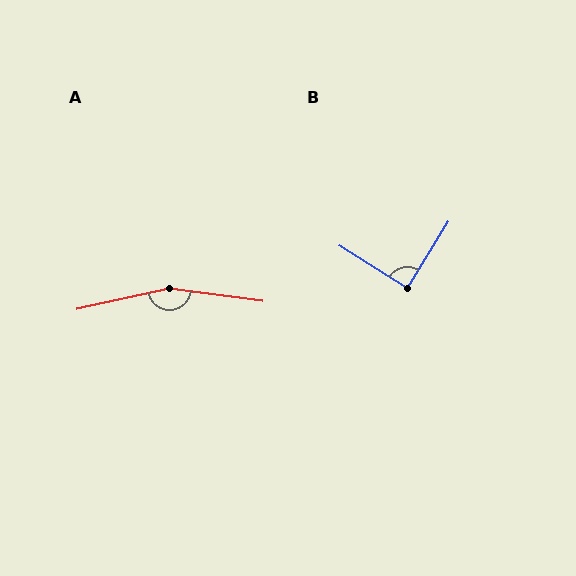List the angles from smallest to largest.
B (90°), A (159°).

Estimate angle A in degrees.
Approximately 159 degrees.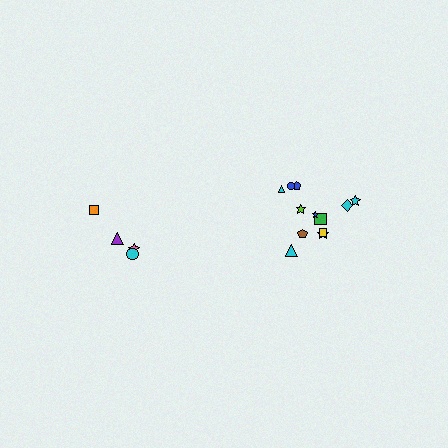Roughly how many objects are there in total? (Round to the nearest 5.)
Roughly 15 objects in total.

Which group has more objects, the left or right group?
The right group.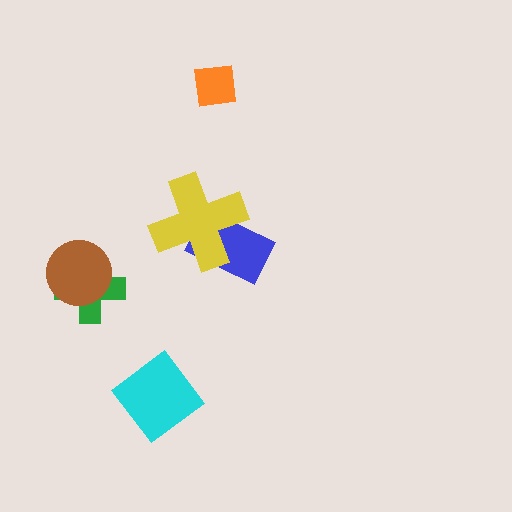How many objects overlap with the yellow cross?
1 object overlaps with the yellow cross.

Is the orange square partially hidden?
No, no other shape covers it.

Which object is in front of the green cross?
The brown circle is in front of the green cross.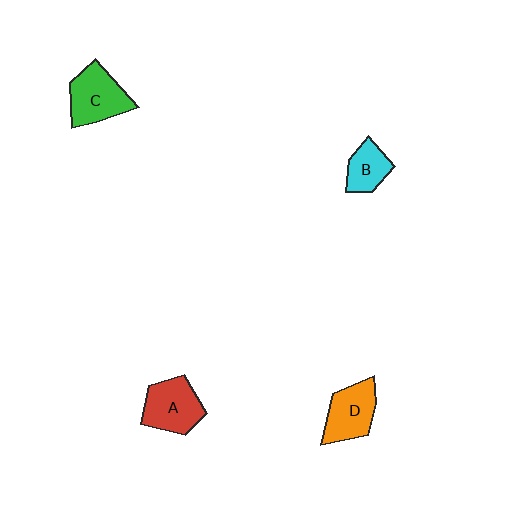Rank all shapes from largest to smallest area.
From largest to smallest: C (green), A (red), D (orange), B (cyan).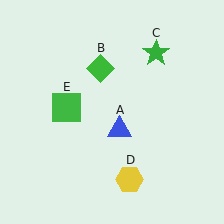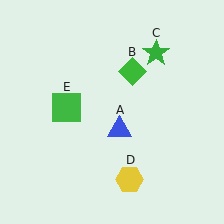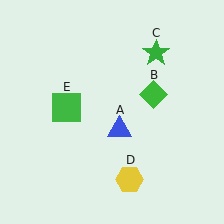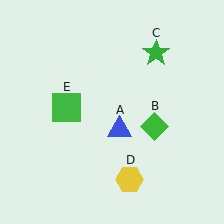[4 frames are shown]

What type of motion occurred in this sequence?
The green diamond (object B) rotated clockwise around the center of the scene.